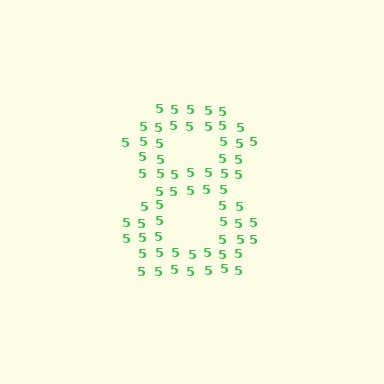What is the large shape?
The large shape is the digit 8.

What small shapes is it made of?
It is made of small digit 5's.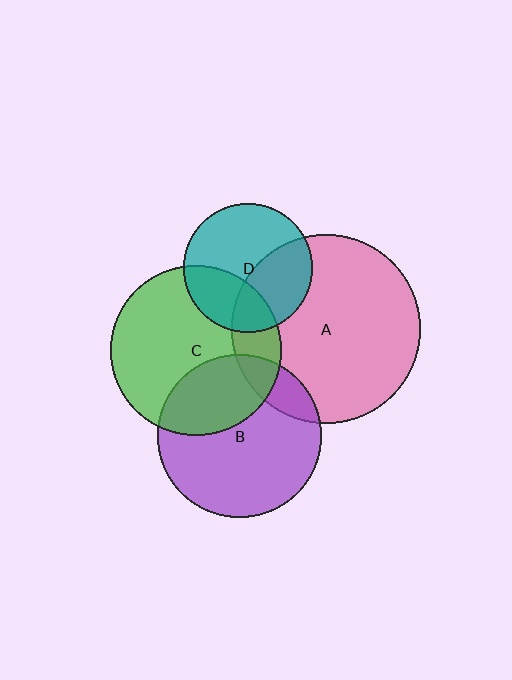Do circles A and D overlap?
Yes.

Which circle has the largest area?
Circle A (pink).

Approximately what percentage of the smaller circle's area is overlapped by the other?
Approximately 40%.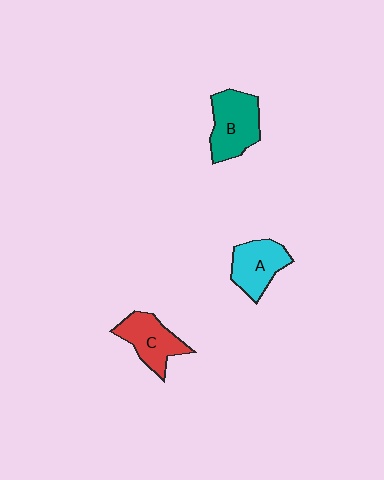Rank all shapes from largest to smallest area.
From largest to smallest: B (teal), C (red), A (cyan).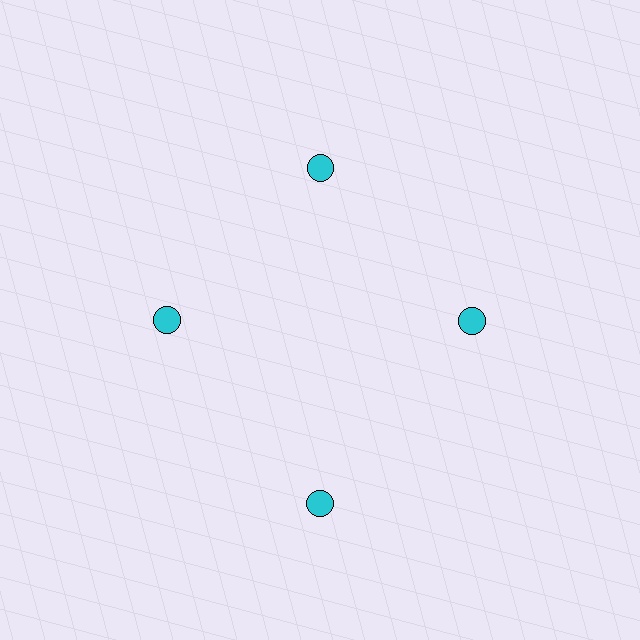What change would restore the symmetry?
The symmetry would be restored by moving it inward, back onto the ring so that all 4 circles sit at equal angles and equal distance from the center.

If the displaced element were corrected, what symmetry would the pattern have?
It would have 4-fold rotational symmetry — the pattern would map onto itself every 90 degrees.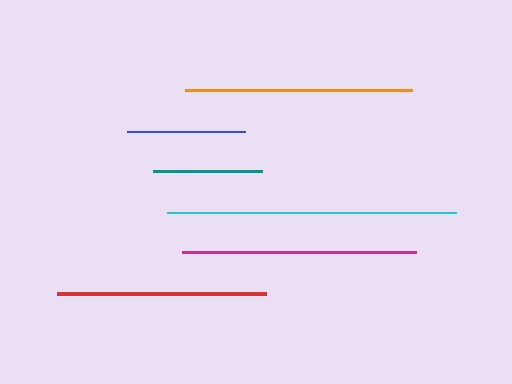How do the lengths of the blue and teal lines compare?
The blue and teal lines are approximately the same length.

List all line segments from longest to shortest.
From longest to shortest: cyan, magenta, orange, red, blue, teal.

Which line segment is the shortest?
The teal line is the shortest at approximately 109 pixels.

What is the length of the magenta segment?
The magenta segment is approximately 234 pixels long.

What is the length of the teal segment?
The teal segment is approximately 109 pixels long.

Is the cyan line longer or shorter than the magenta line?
The cyan line is longer than the magenta line.